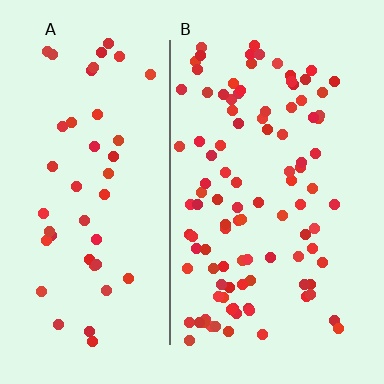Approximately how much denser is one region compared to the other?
Approximately 2.3× — region B over region A.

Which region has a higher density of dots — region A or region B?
B (the right).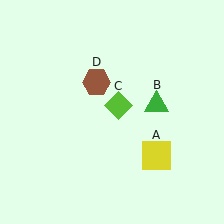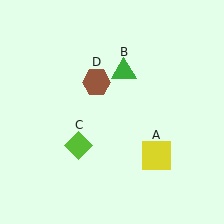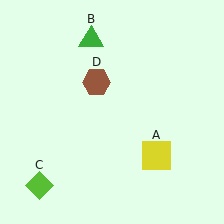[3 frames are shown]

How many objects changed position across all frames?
2 objects changed position: green triangle (object B), lime diamond (object C).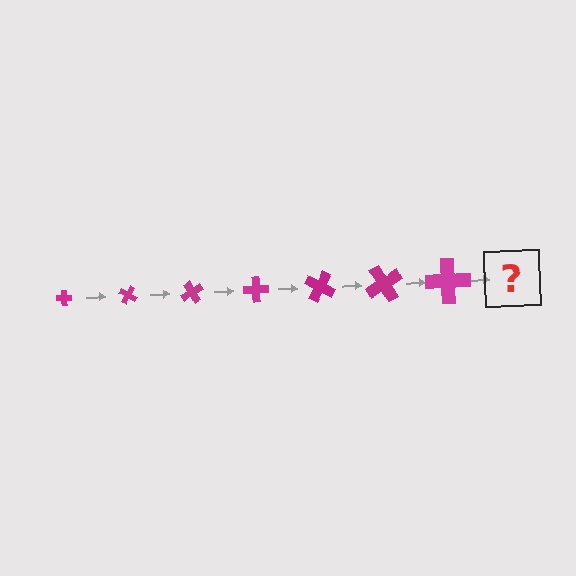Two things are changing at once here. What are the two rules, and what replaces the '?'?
The two rules are that the cross grows larger each step and it rotates 30 degrees each step. The '?' should be a cross, larger than the previous one and rotated 210 degrees from the start.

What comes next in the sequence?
The next element should be a cross, larger than the previous one and rotated 210 degrees from the start.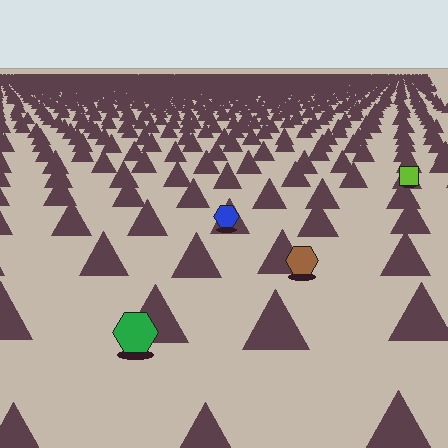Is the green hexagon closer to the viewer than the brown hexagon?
Yes. The green hexagon is closer — you can tell from the texture gradient: the ground texture is coarser near it.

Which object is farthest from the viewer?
The lime square is farthest from the viewer. It appears smaller and the ground texture around it is denser.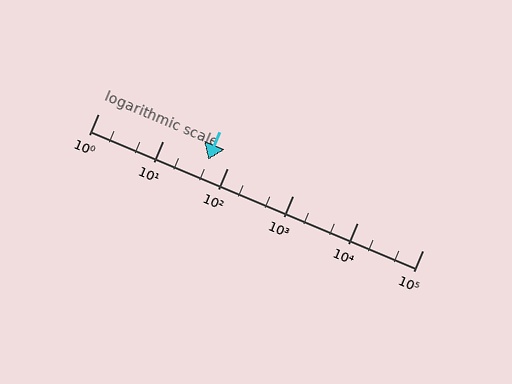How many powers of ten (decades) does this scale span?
The scale spans 5 decades, from 1 to 100000.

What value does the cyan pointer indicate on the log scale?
The pointer indicates approximately 50.